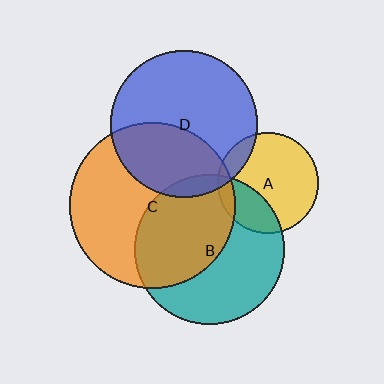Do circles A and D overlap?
Yes.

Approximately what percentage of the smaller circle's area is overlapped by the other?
Approximately 10%.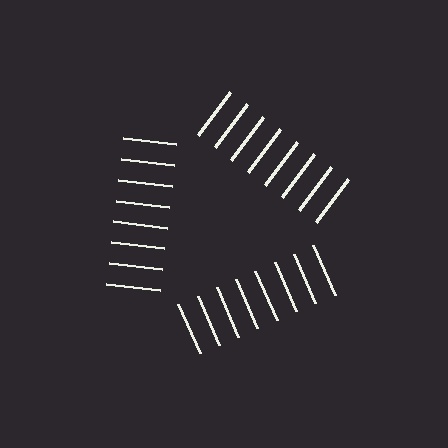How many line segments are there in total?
24 — 8 along each of the 3 edges.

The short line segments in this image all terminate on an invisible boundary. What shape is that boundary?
An illusory triangle — the line segments terminate on its edges but no continuous stroke is drawn.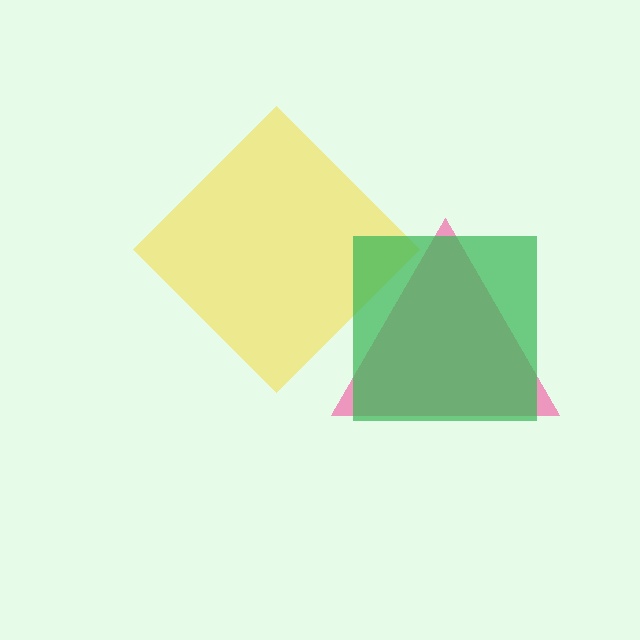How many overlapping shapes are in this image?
There are 3 overlapping shapes in the image.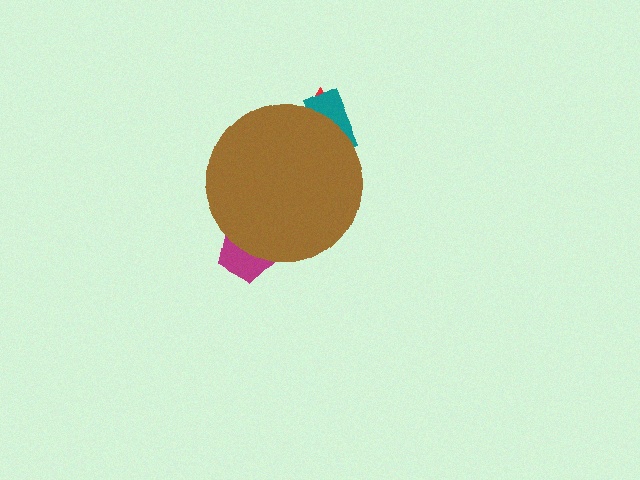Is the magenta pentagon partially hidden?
Yes, the magenta pentagon is partially hidden behind the brown circle.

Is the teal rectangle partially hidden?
Yes, the teal rectangle is partially hidden behind the brown circle.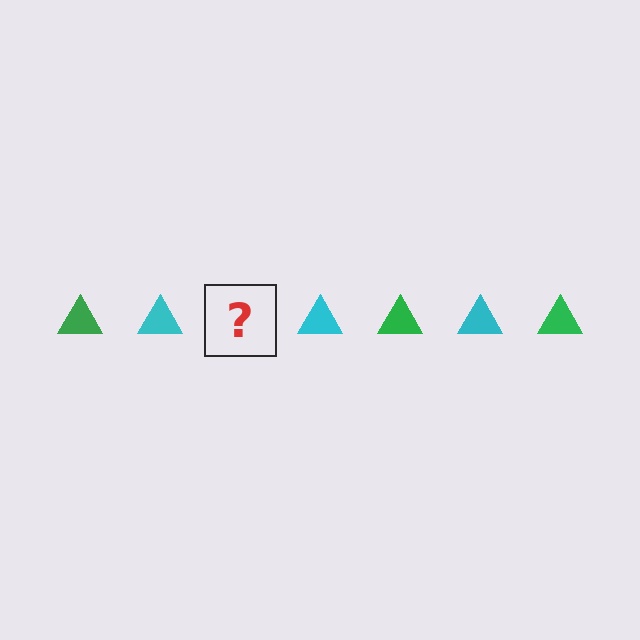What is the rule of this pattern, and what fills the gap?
The rule is that the pattern cycles through green, cyan triangles. The gap should be filled with a green triangle.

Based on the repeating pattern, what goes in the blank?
The blank should be a green triangle.